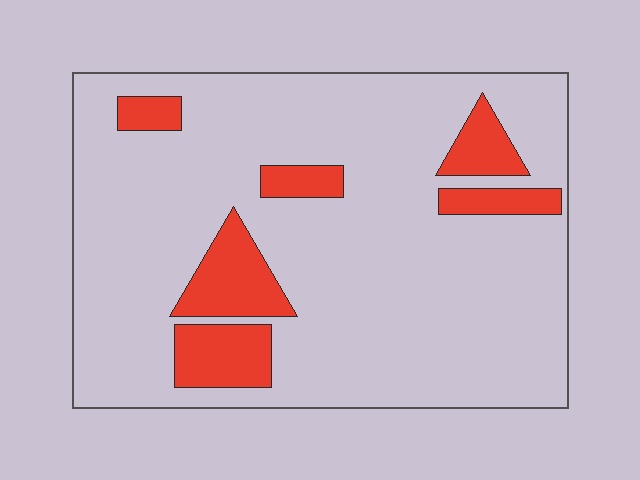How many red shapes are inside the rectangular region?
6.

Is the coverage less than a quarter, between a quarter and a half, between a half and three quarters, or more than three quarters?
Less than a quarter.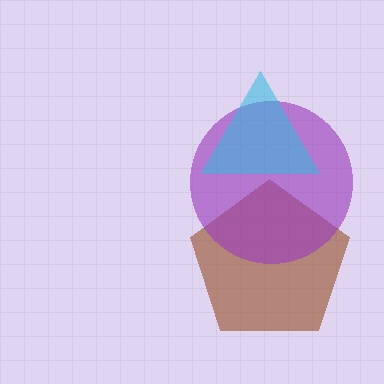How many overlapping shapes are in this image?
There are 3 overlapping shapes in the image.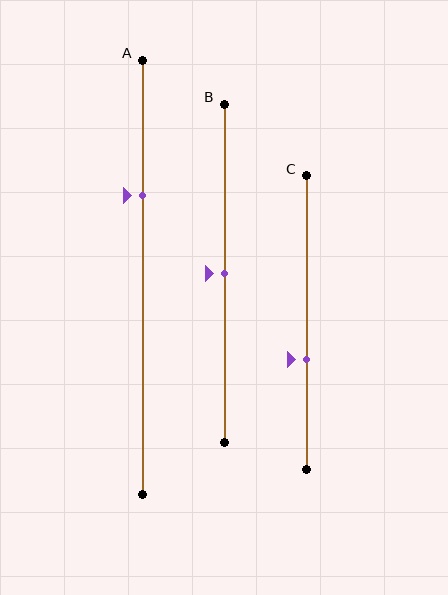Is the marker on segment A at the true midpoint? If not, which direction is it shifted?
No, the marker on segment A is shifted upward by about 19% of the segment length.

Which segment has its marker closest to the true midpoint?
Segment B has its marker closest to the true midpoint.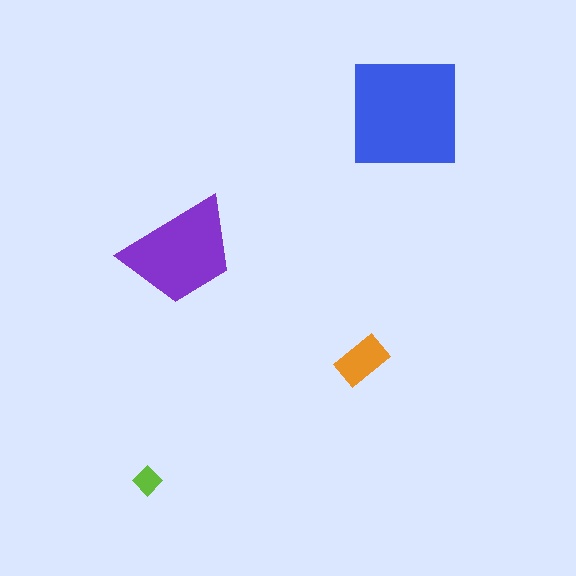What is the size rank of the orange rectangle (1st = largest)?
3rd.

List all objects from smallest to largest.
The lime diamond, the orange rectangle, the purple trapezoid, the blue square.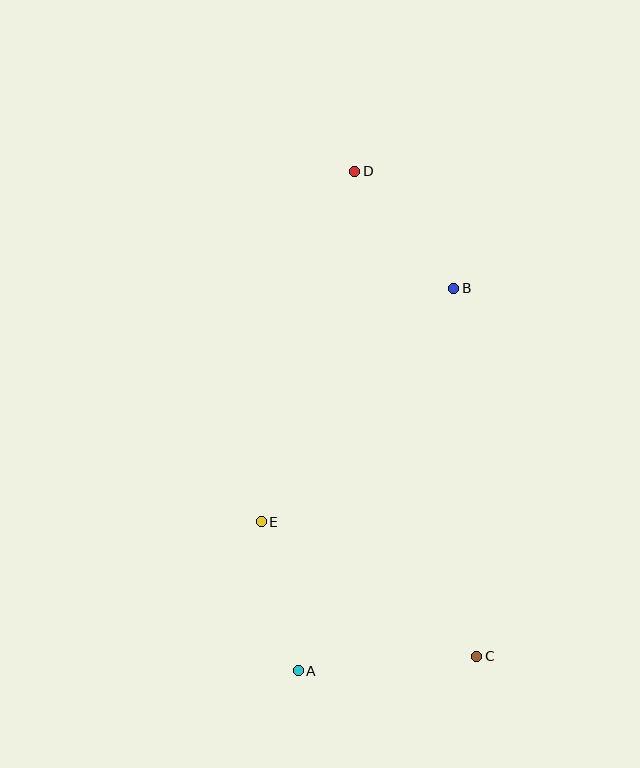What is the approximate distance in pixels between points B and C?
The distance between B and C is approximately 369 pixels.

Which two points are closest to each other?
Points B and D are closest to each other.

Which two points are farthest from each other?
Points A and D are farthest from each other.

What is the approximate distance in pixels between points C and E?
The distance between C and E is approximately 254 pixels.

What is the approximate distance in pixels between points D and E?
The distance between D and E is approximately 363 pixels.